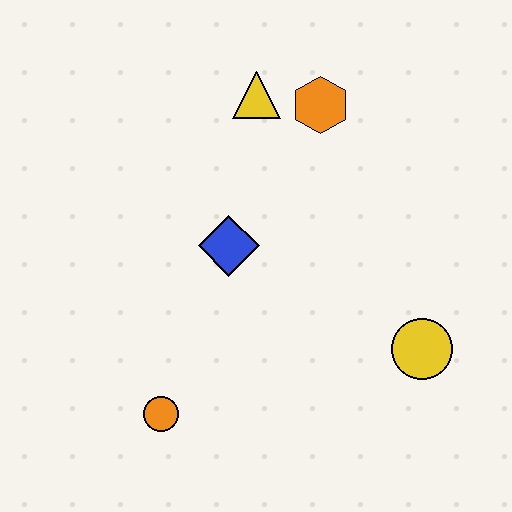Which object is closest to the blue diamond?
The yellow triangle is closest to the blue diamond.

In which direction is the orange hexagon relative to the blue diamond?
The orange hexagon is above the blue diamond.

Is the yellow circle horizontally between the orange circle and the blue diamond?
No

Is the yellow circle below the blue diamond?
Yes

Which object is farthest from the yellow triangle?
The orange circle is farthest from the yellow triangle.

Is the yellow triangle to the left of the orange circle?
No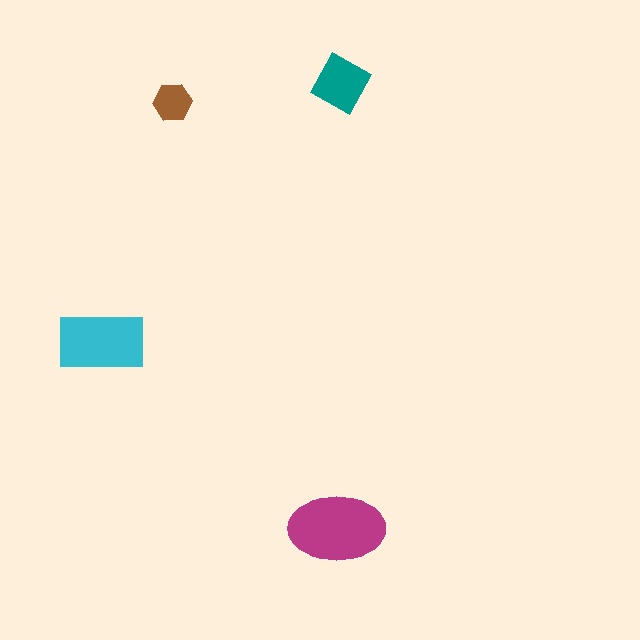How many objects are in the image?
There are 4 objects in the image.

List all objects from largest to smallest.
The magenta ellipse, the cyan rectangle, the teal square, the brown hexagon.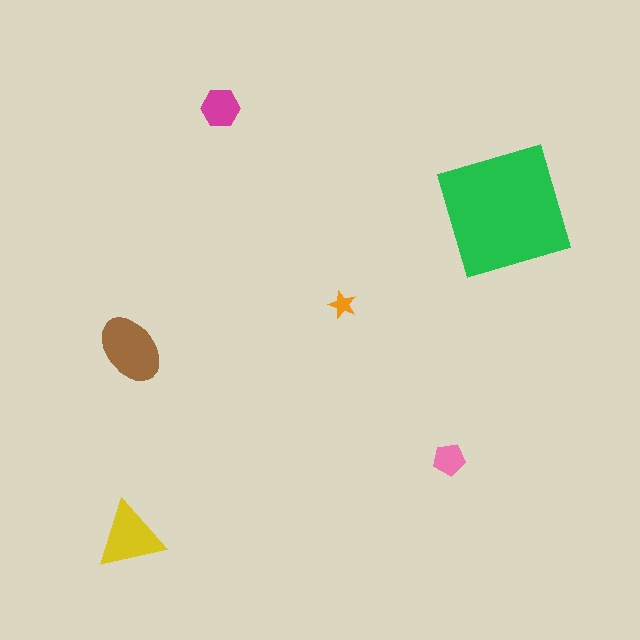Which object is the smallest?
The orange star.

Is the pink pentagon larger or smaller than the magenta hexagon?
Smaller.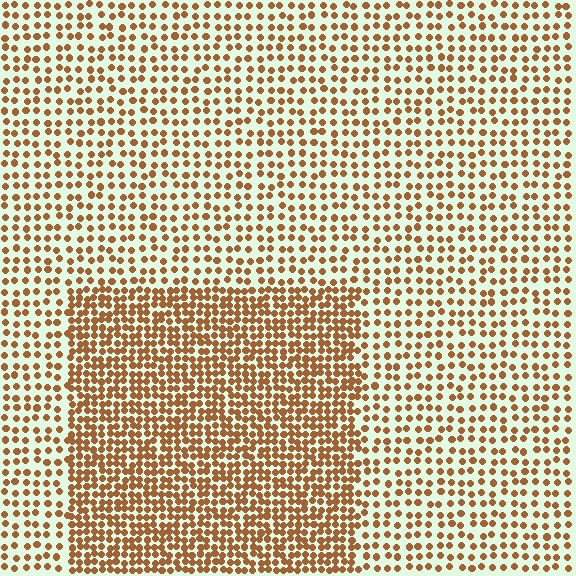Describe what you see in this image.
The image contains small brown elements arranged at two different densities. A rectangle-shaped region is visible where the elements are more densely packed than the surrounding area.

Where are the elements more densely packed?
The elements are more densely packed inside the rectangle boundary.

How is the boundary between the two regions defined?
The boundary is defined by a change in element density (approximately 2.0x ratio). All elements are the same color, size, and shape.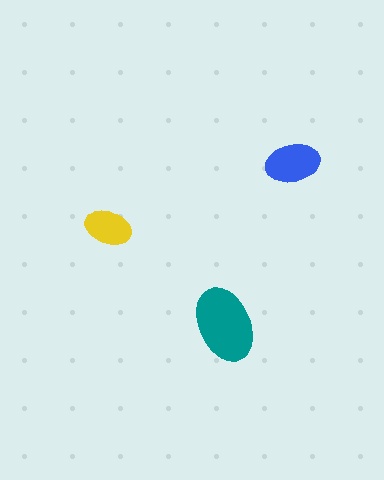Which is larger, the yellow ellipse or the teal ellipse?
The teal one.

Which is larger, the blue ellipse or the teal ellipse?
The teal one.